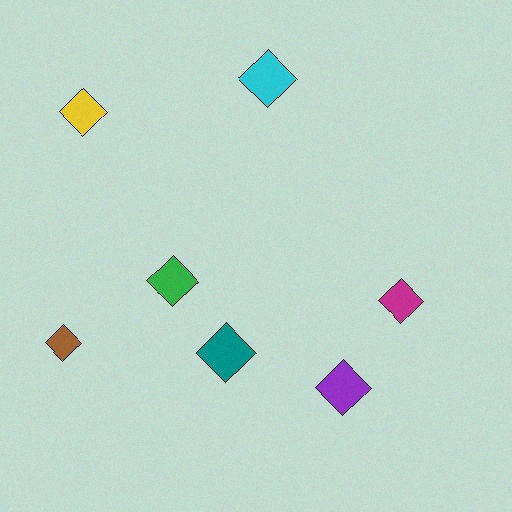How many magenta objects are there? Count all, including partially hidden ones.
There is 1 magenta object.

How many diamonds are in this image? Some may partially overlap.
There are 7 diamonds.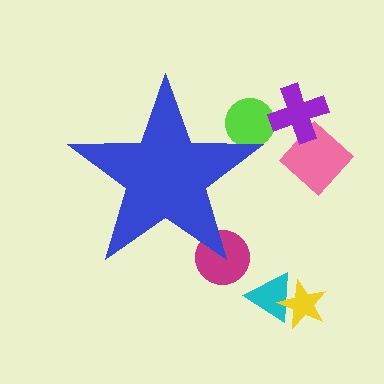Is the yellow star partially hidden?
No, the yellow star is fully visible.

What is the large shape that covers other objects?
A blue star.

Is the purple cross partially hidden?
No, the purple cross is fully visible.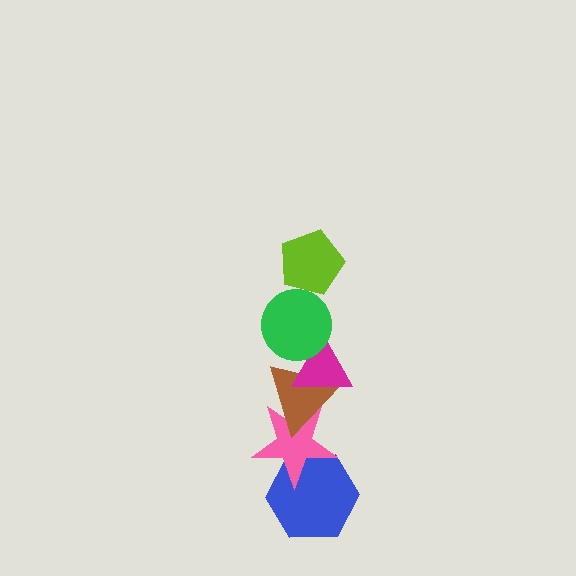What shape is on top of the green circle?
The lime pentagon is on top of the green circle.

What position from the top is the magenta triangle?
The magenta triangle is 3rd from the top.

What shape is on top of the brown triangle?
The magenta triangle is on top of the brown triangle.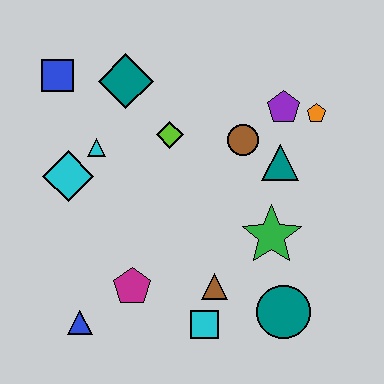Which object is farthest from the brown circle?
The blue triangle is farthest from the brown circle.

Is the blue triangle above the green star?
No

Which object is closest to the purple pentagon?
The orange pentagon is closest to the purple pentagon.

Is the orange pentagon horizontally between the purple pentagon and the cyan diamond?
No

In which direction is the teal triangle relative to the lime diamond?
The teal triangle is to the right of the lime diamond.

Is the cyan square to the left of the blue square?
No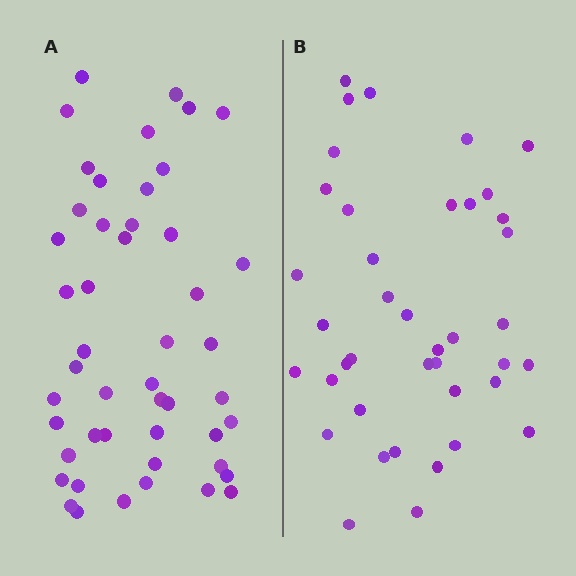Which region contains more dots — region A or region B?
Region A (the left region) has more dots.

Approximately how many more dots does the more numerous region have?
Region A has roughly 8 or so more dots than region B.